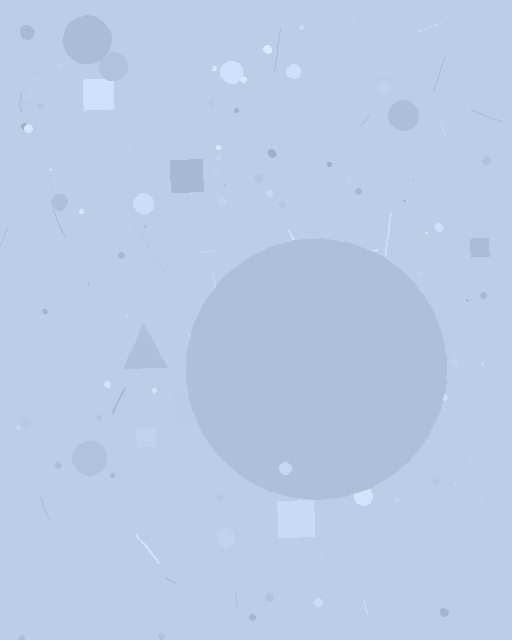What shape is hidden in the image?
A circle is hidden in the image.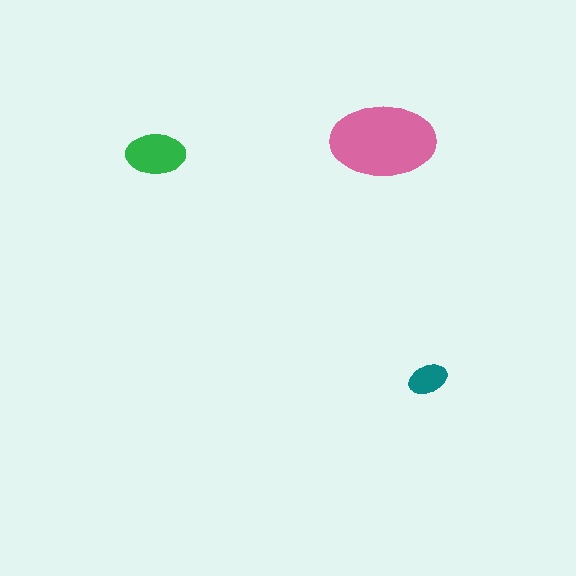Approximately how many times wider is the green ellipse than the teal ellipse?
About 1.5 times wider.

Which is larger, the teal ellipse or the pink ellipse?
The pink one.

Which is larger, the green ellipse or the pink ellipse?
The pink one.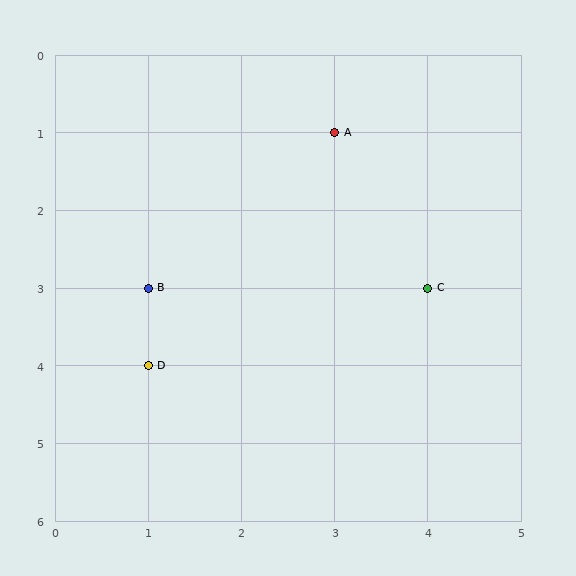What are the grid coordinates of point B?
Point B is at grid coordinates (1, 3).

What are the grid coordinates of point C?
Point C is at grid coordinates (4, 3).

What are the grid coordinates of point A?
Point A is at grid coordinates (3, 1).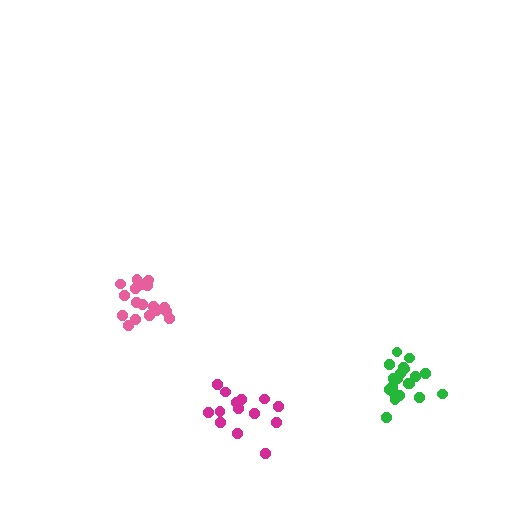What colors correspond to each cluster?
The clusters are colored: green, magenta, pink.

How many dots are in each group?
Group 1: 20 dots, Group 2: 14 dots, Group 3: 18 dots (52 total).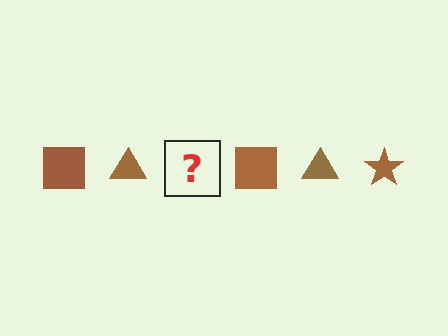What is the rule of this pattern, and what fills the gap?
The rule is that the pattern cycles through square, triangle, star shapes in brown. The gap should be filled with a brown star.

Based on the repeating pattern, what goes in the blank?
The blank should be a brown star.